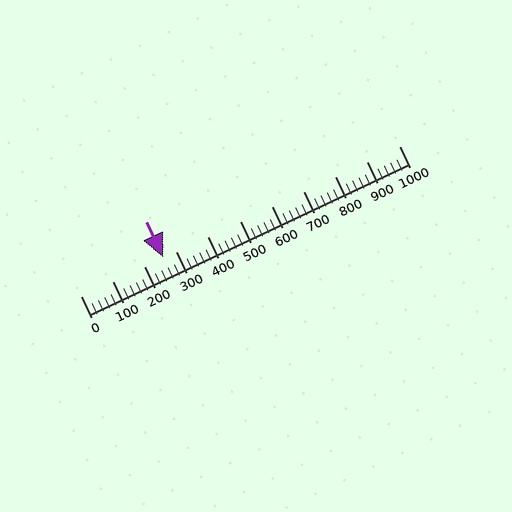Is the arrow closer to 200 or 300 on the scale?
The arrow is closer to 300.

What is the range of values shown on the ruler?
The ruler shows values from 0 to 1000.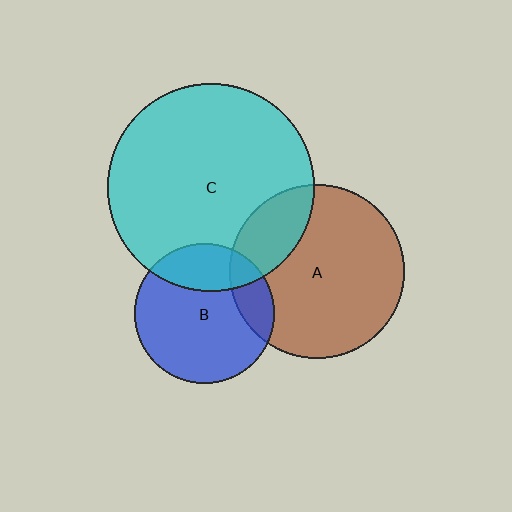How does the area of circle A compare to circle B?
Approximately 1.6 times.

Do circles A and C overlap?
Yes.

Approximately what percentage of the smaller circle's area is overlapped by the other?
Approximately 20%.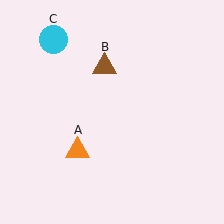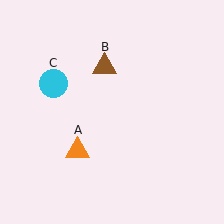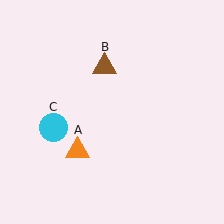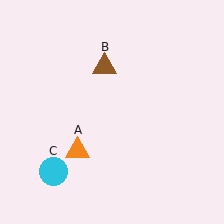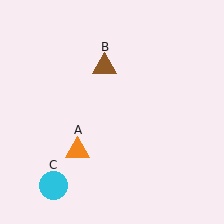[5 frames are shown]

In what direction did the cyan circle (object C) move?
The cyan circle (object C) moved down.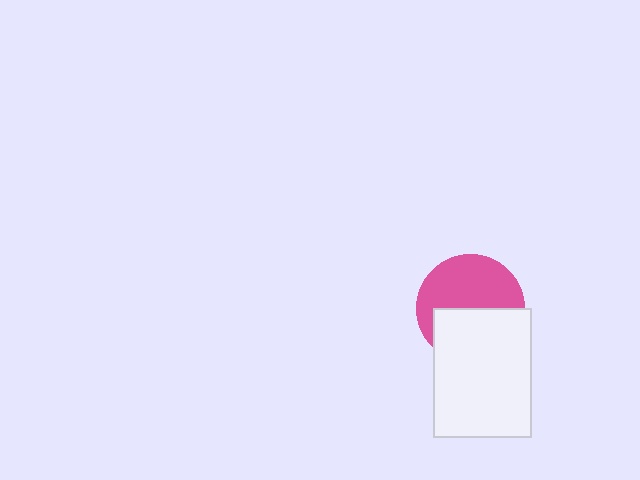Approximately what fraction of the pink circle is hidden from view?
Roughly 46% of the pink circle is hidden behind the white rectangle.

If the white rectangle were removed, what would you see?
You would see the complete pink circle.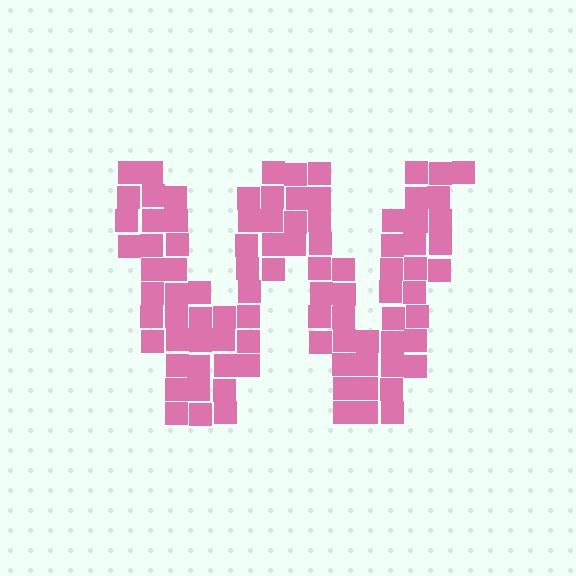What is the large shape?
The large shape is the letter W.